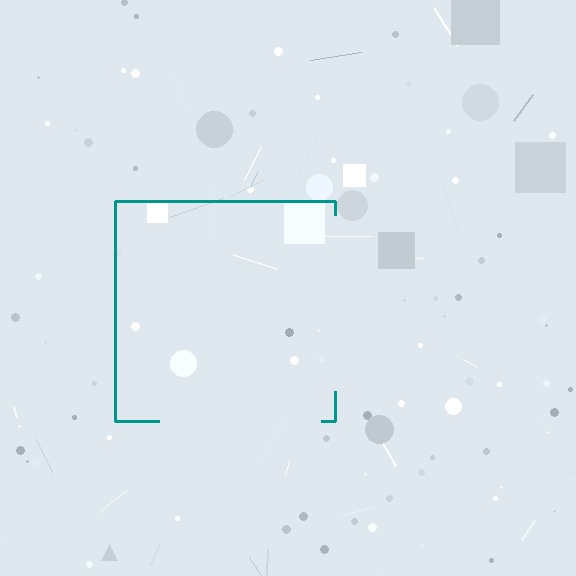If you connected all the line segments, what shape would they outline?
They would outline a square.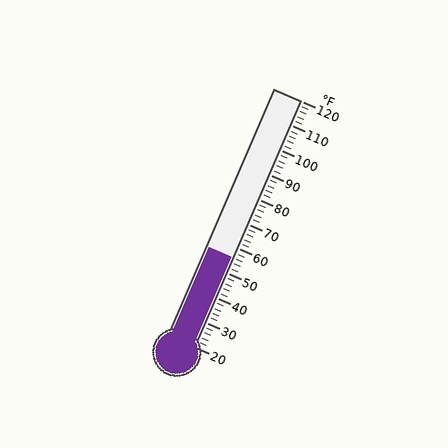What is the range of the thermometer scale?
The thermometer scale ranges from 20°F to 120°F.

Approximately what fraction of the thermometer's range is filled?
The thermometer is filled to approximately 35% of its range.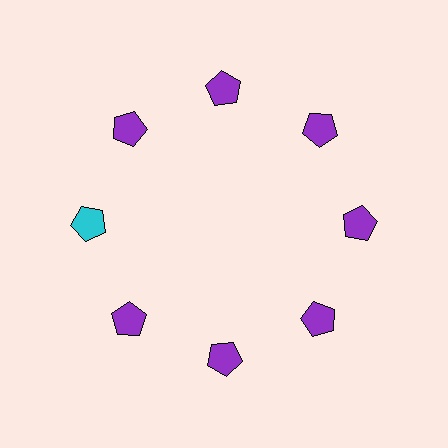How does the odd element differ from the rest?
It has a different color: cyan instead of purple.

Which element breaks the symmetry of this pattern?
The cyan pentagon at roughly the 9 o'clock position breaks the symmetry. All other shapes are purple pentagons.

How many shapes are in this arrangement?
There are 8 shapes arranged in a ring pattern.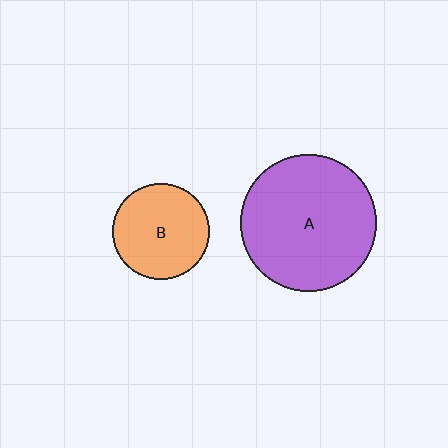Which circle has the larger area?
Circle A (purple).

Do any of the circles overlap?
No, none of the circles overlap.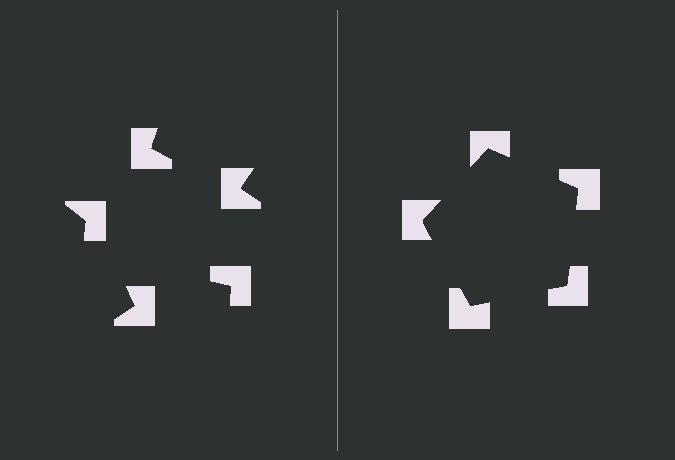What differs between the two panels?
The notched squares are positioned identically on both sides; only the wedge orientations differ. On the right they align to a pentagon; on the left they are misaligned.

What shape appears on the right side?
An illusory pentagon.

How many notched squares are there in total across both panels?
10 — 5 on each side.